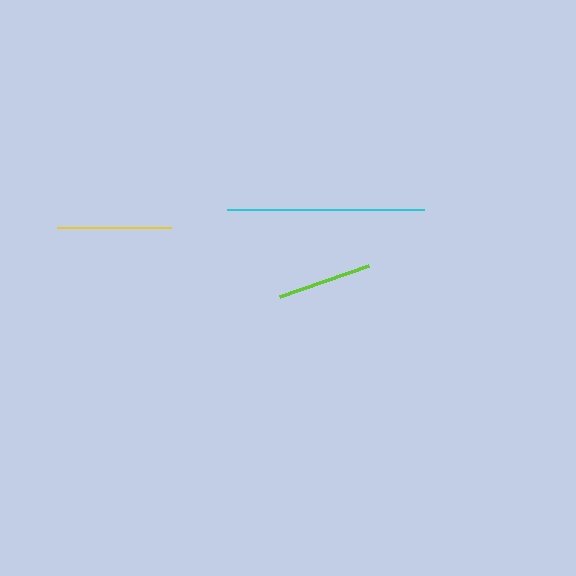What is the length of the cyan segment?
The cyan segment is approximately 197 pixels long.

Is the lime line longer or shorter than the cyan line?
The cyan line is longer than the lime line.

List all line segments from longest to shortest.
From longest to shortest: cyan, yellow, lime.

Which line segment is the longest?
The cyan line is the longest at approximately 197 pixels.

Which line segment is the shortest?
The lime line is the shortest at approximately 94 pixels.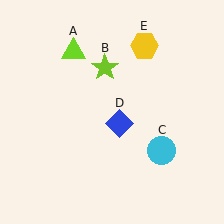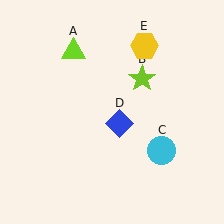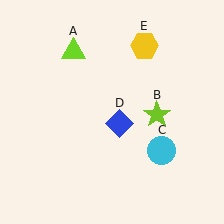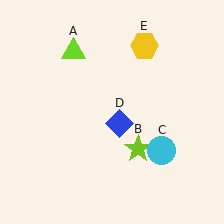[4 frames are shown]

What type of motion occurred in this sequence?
The lime star (object B) rotated clockwise around the center of the scene.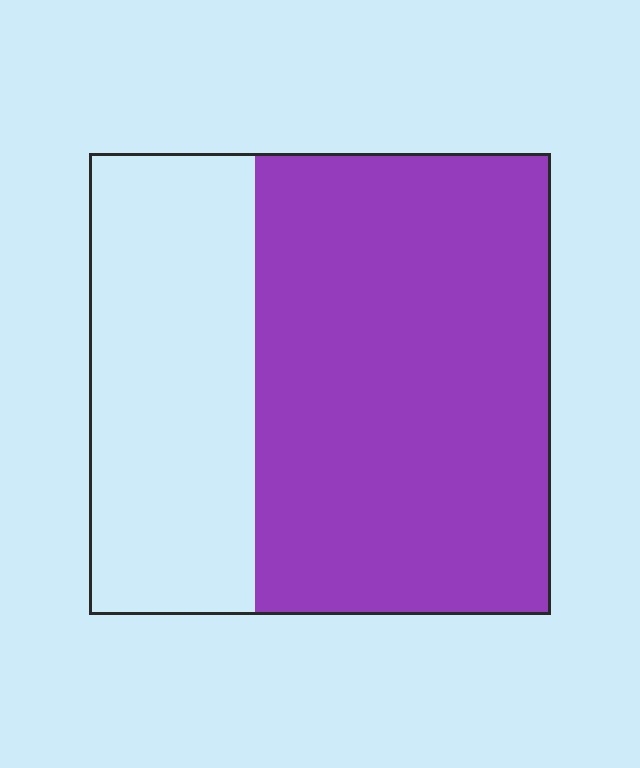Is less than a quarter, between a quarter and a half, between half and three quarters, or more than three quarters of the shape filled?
Between half and three quarters.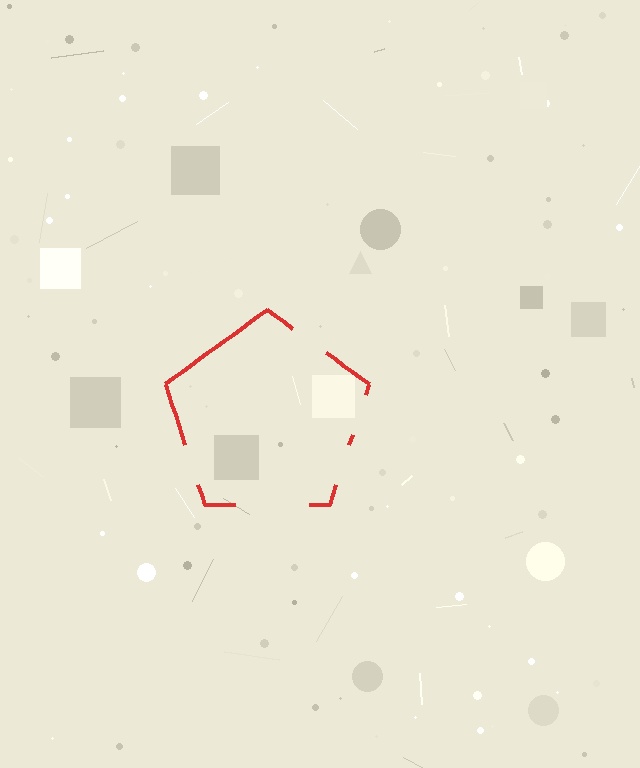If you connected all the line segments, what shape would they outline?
They would outline a pentagon.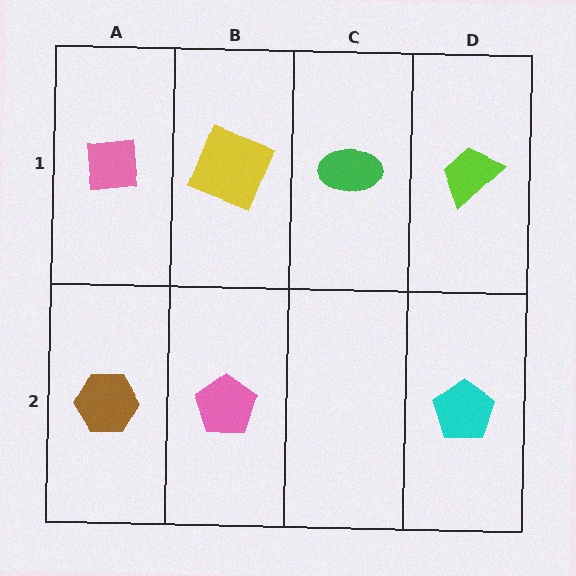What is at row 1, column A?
A pink square.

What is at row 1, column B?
A yellow square.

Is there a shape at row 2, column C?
No, that cell is empty.